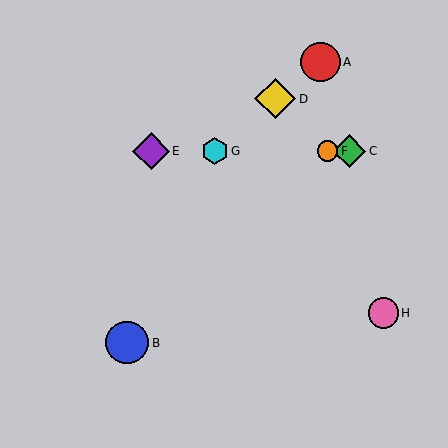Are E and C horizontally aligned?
Yes, both are at y≈151.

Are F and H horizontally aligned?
No, F is at y≈151 and H is at y≈313.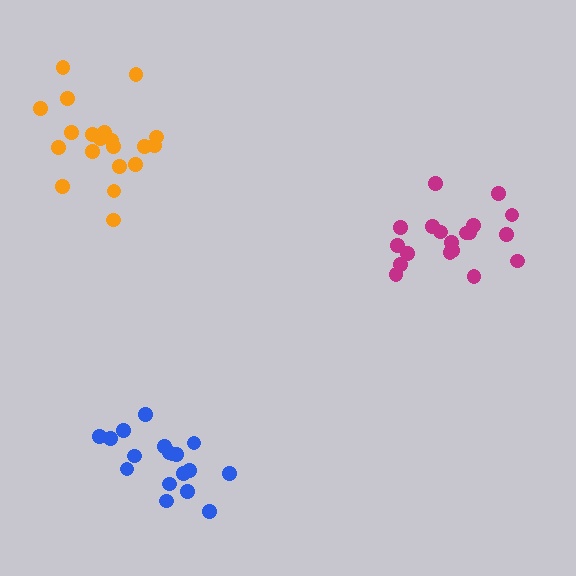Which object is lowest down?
The blue cluster is bottommost.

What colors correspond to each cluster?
The clusters are colored: magenta, orange, blue.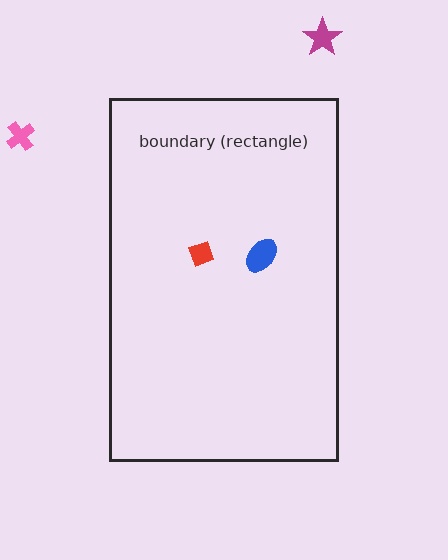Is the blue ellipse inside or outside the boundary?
Inside.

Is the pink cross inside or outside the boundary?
Outside.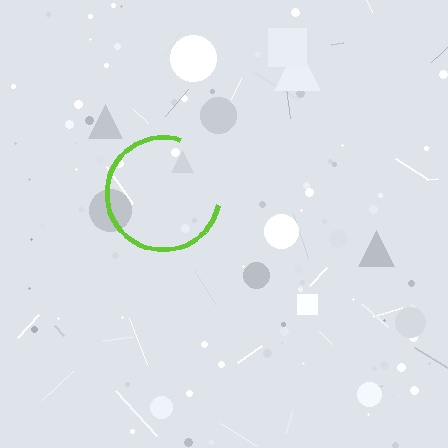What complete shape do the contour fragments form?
The contour fragments form a circle.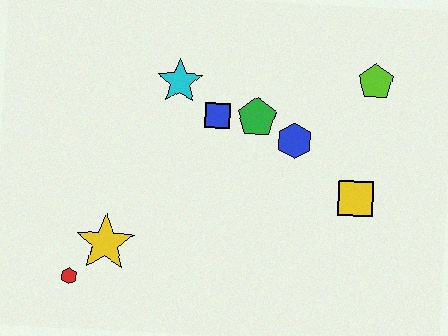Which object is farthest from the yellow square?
The red hexagon is farthest from the yellow square.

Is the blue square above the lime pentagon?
No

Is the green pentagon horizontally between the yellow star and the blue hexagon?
Yes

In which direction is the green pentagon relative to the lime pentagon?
The green pentagon is to the left of the lime pentagon.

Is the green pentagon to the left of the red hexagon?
No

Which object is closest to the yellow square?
The blue hexagon is closest to the yellow square.